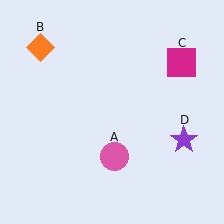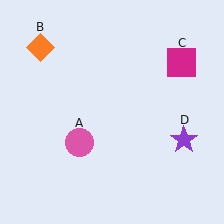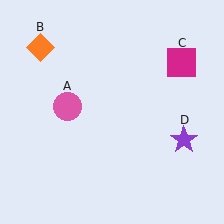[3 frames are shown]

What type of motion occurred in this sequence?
The pink circle (object A) rotated clockwise around the center of the scene.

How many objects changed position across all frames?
1 object changed position: pink circle (object A).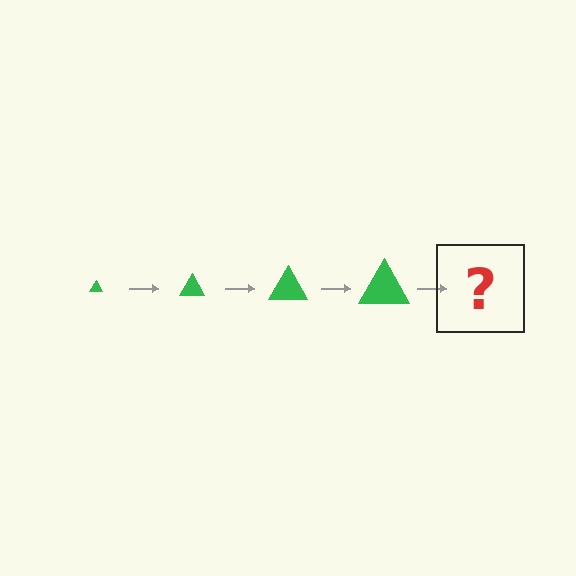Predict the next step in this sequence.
The next step is a green triangle, larger than the previous one.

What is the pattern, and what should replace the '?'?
The pattern is that the triangle gets progressively larger each step. The '?' should be a green triangle, larger than the previous one.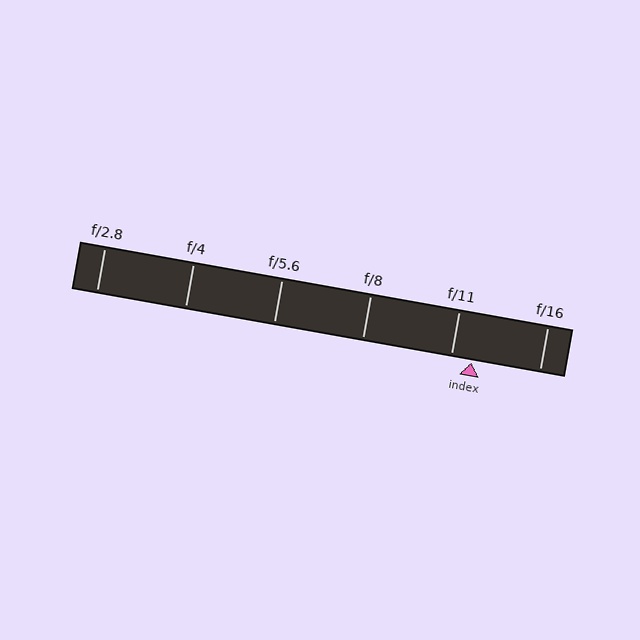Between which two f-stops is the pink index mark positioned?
The index mark is between f/11 and f/16.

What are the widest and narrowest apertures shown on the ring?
The widest aperture shown is f/2.8 and the narrowest is f/16.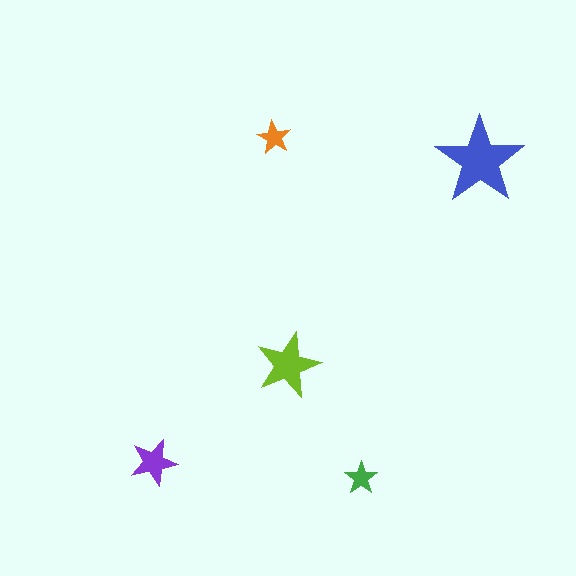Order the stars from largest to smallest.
the blue one, the lime one, the purple one, the orange one, the green one.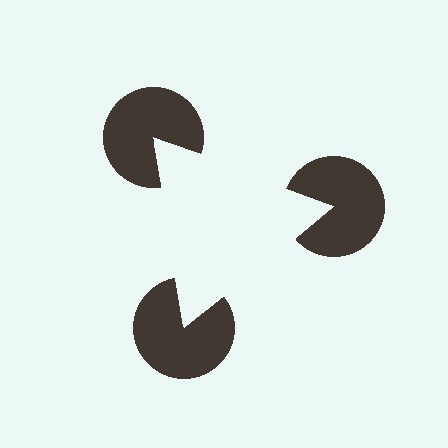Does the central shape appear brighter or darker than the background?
It typically appears slightly brighter than the background, even though no actual brightness change is drawn.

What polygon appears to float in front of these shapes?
An illusory triangle — its edges are inferred from the aligned wedge cuts in the pac-man discs, not physically drawn.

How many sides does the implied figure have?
3 sides.